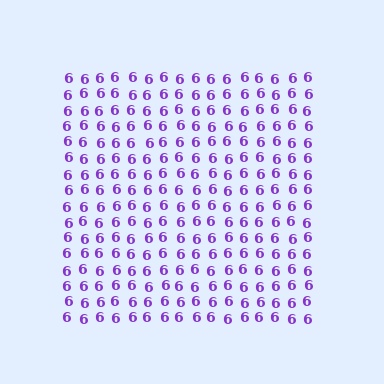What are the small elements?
The small elements are digit 6's.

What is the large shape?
The large shape is a square.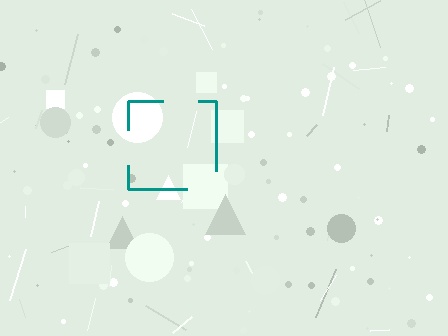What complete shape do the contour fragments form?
The contour fragments form a square.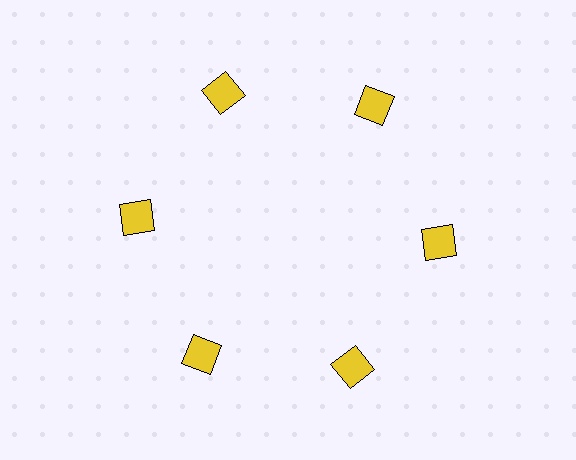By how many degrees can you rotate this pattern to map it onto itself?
The pattern maps onto itself every 60 degrees of rotation.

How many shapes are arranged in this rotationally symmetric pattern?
There are 6 shapes, arranged in 6 groups of 1.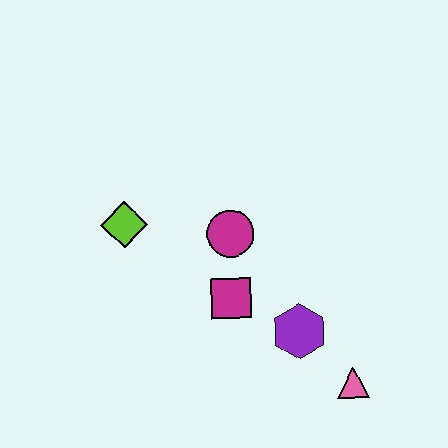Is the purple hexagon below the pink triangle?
No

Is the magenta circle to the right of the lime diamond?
Yes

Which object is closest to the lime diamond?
The magenta circle is closest to the lime diamond.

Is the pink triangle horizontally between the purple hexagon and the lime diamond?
No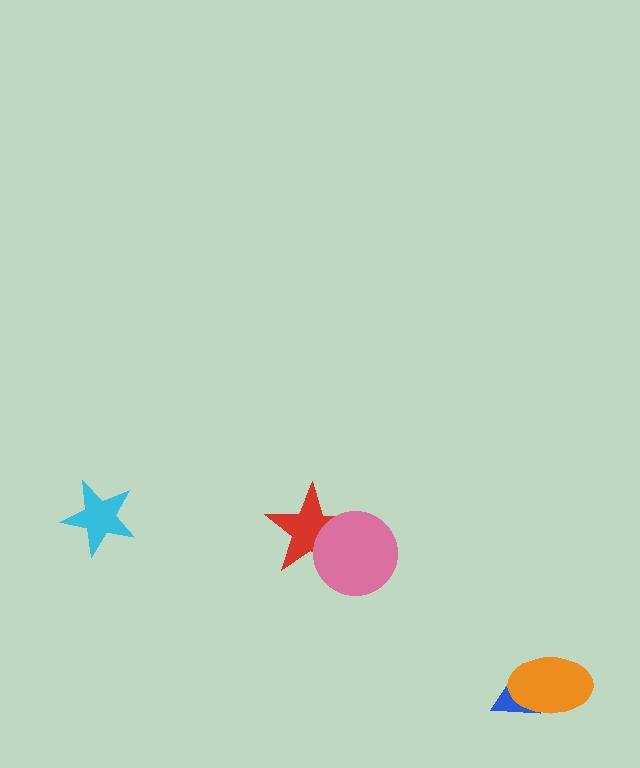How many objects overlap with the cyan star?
0 objects overlap with the cyan star.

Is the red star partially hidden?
Yes, it is partially covered by another shape.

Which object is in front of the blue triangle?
The orange ellipse is in front of the blue triangle.